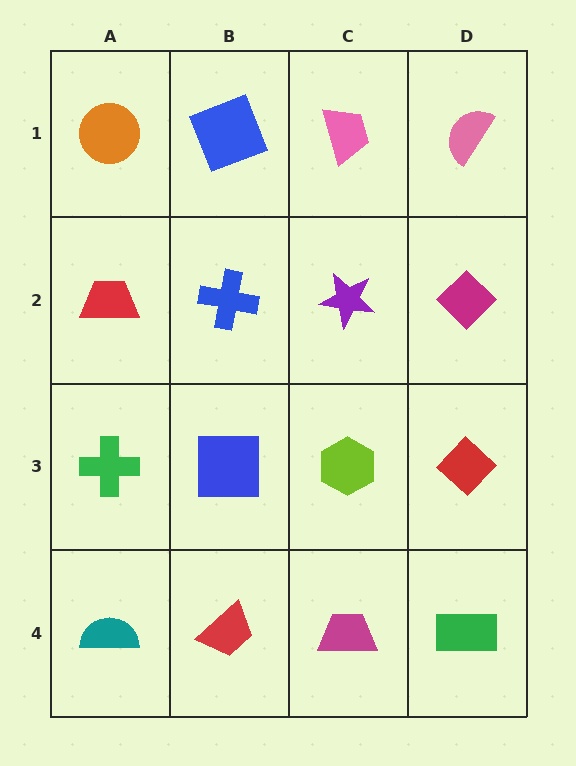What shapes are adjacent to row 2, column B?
A blue square (row 1, column B), a blue square (row 3, column B), a red trapezoid (row 2, column A), a purple star (row 2, column C).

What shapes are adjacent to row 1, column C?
A purple star (row 2, column C), a blue square (row 1, column B), a pink semicircle (row 1, column D).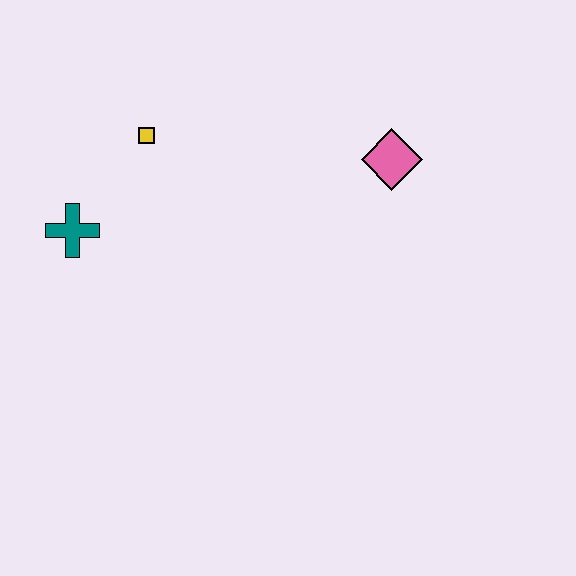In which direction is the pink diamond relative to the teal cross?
The pink diamond is to the right of the teal cross.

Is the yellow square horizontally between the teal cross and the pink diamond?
Yes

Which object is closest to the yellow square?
The teal cross is closest to the yellow square.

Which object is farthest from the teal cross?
The pink diamond is farthest from the teal cross.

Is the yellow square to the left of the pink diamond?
Yes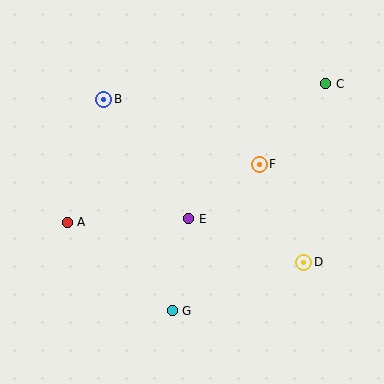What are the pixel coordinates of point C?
Point C is at (326, 84).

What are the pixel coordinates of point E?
Point E is at (189, 219).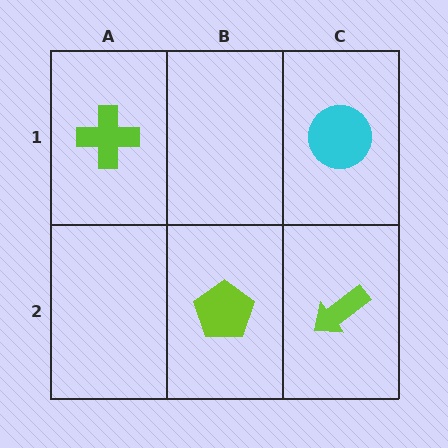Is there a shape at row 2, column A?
No, that cell is empty.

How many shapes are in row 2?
2 shapes.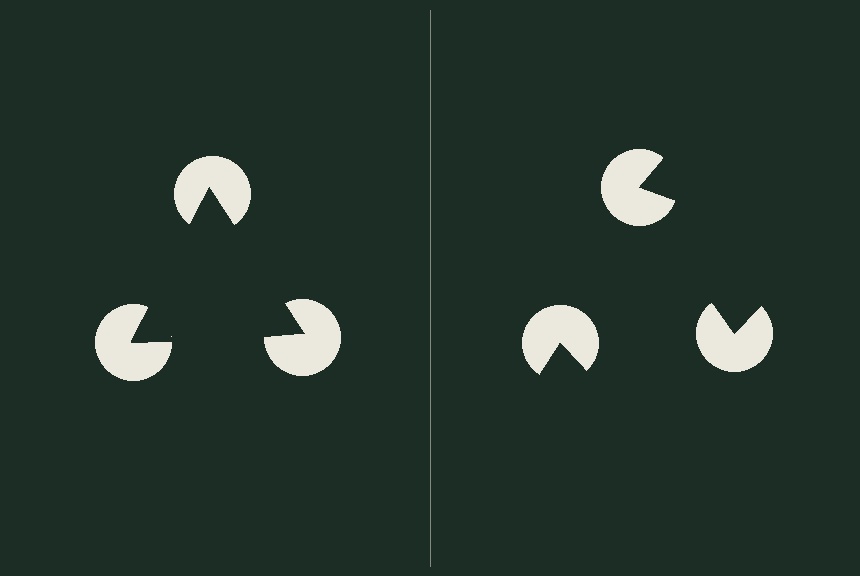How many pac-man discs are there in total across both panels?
6 — 3 on each side.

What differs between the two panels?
The pac-man discs are positioned identically on both sides; only the wedge orientations differ. On the left they align to a triangle; on the right they are misaligned.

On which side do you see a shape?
An illusory triangle appears on the left side. On the right side the wedge cuts are rotated, so no coherent shape forms.